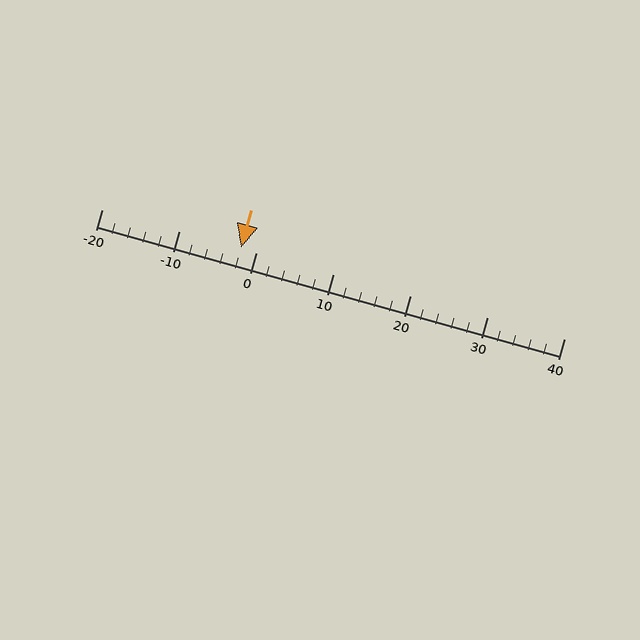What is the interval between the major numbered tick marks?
The major tick marks are spaced 10 units apart.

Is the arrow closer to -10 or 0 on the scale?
The arrow is closer to 0.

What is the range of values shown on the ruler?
The ruler shows values from -20 to 40.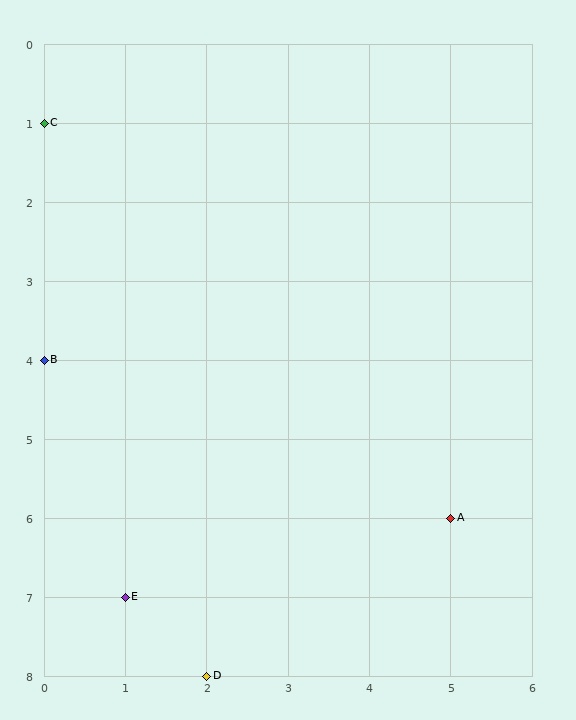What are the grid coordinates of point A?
Point A is at grid coordinates (5, 6).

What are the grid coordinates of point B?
Point B is at grid coordinates (0, 4).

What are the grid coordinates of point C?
Point C is at grid coordinates (0, 1).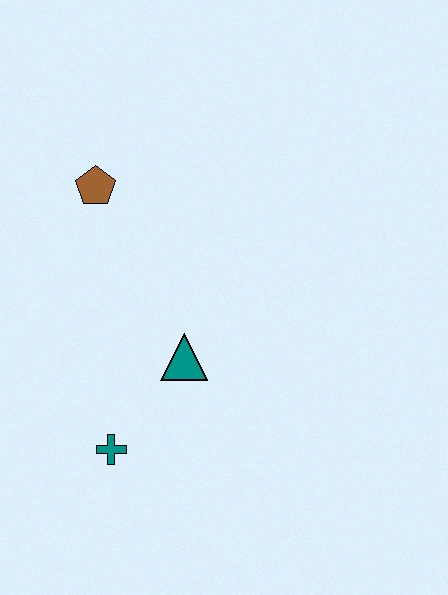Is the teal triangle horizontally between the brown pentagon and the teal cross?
No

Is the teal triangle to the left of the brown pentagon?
No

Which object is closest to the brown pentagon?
The teal triangle is closest to the brown pentagon.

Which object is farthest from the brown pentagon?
The teal cross is farthest from the brown pentagon.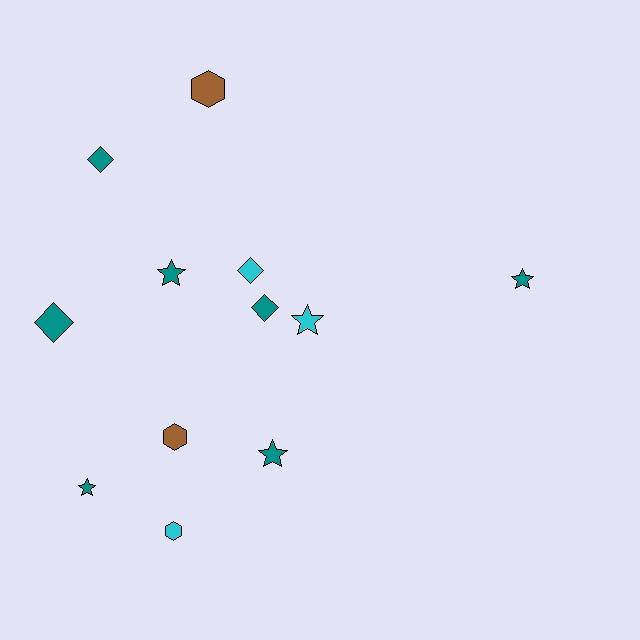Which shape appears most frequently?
Star, with 5 objects.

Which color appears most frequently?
Teal, with 7 objects.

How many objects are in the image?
There are 12 objects.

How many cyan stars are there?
There is 1 cyan star.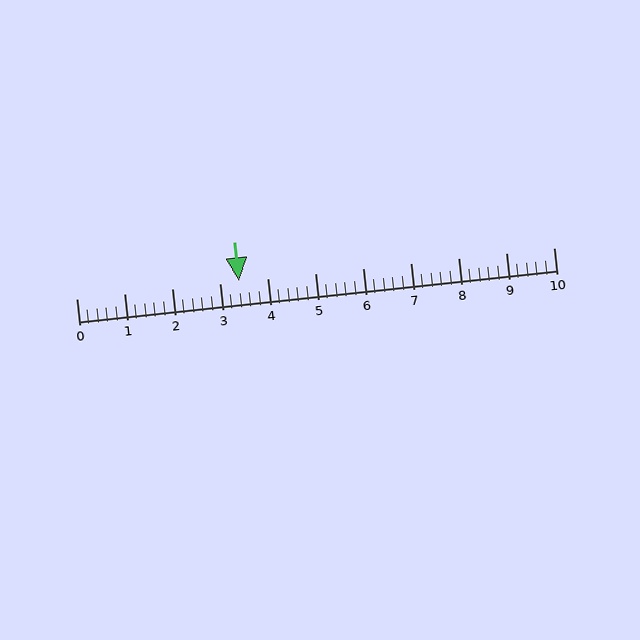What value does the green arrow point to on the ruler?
The green arrow points to approximately 3.4.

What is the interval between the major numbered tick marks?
The major tick marks are spaced 1 units apart.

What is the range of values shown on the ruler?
The ruler shows values from 0 to 10.